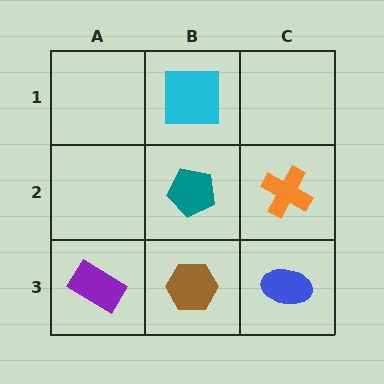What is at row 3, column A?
A purple rectangle.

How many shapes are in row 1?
1 shape.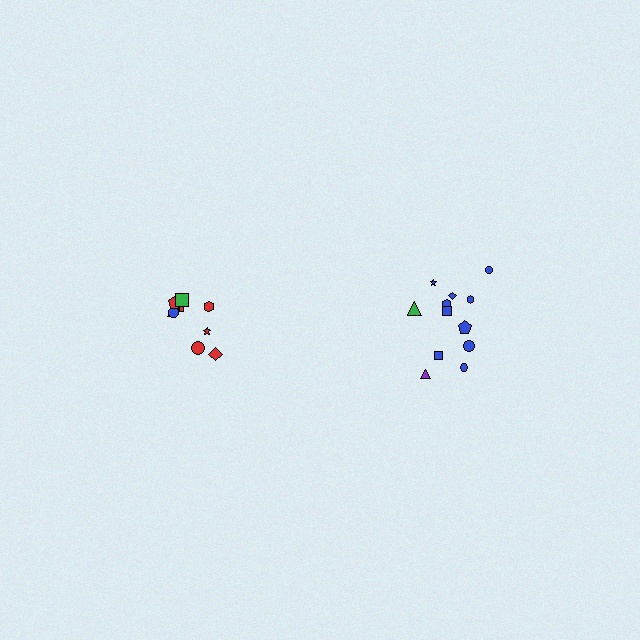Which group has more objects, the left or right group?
The right group.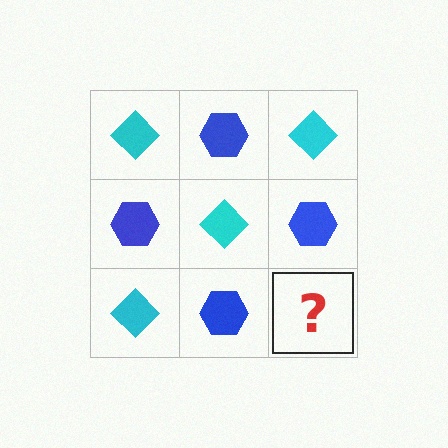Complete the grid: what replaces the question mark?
The question mark should be replaced with a cyan diamond.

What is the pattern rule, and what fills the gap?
The rule is that it alternates cyan diamond and blue hexagon in a checkerboard pattern. The gap should be filled with a cyan diamond.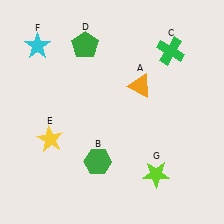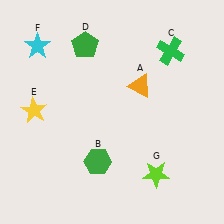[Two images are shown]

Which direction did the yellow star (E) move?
The yellow star (E) moved up.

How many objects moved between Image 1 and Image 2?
1 object moved between the two images.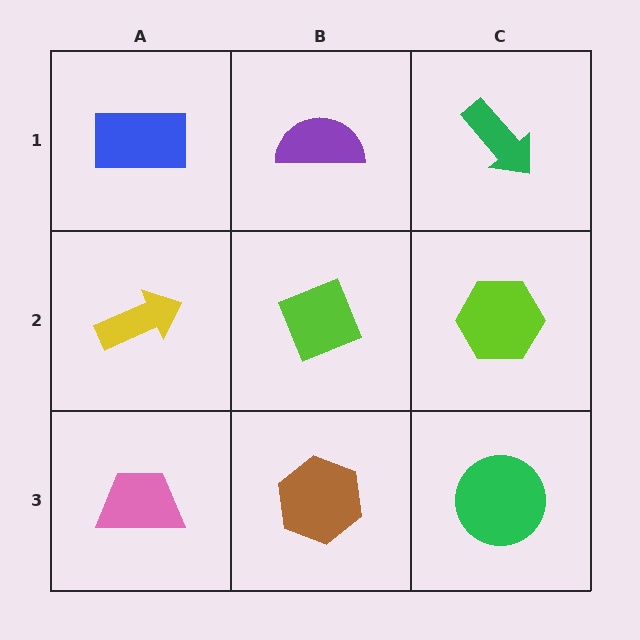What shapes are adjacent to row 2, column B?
A purple semicircle (row 1, column B), a brown hexagon (row 3, column B), a yellow arrow (row 2, column A), a lime hexagon (row 2, column C).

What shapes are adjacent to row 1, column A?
A yellow arrow (row 2, column A), a purple semicircle (row 1, column B).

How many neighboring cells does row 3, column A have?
2.